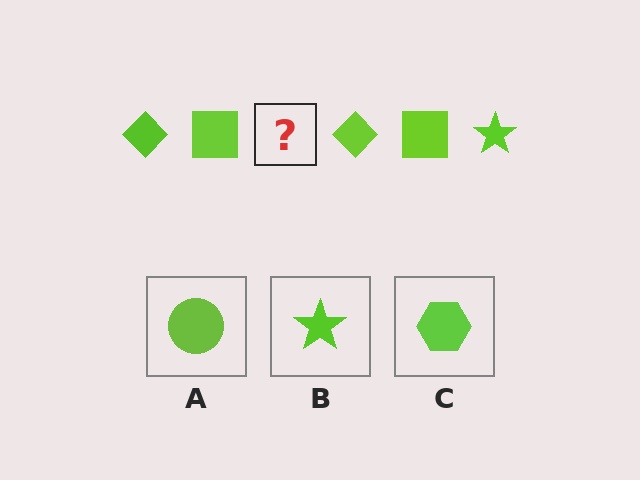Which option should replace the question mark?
Option B.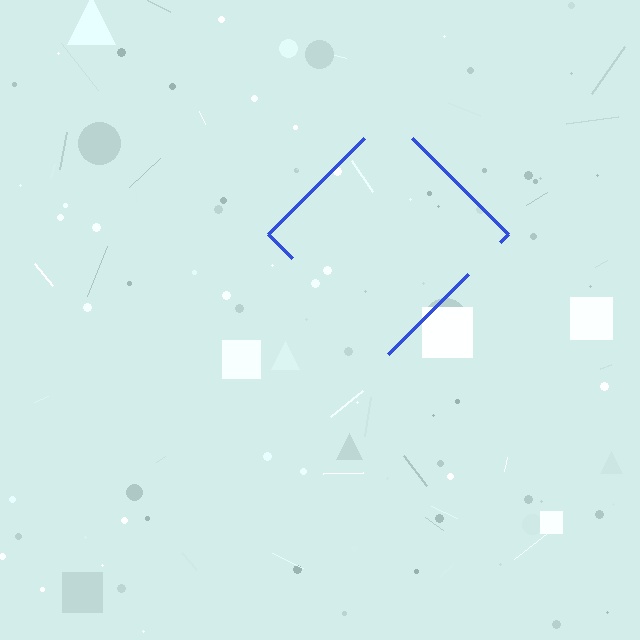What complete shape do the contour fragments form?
The contour fragments form a diamond.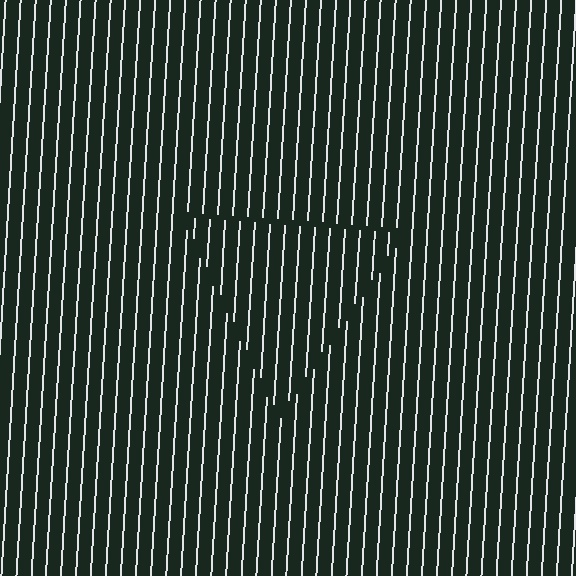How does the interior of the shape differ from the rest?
The interior of the shape contains the same grating, shifted by half a period — the contour is defined by the phase discontinuity where line-ends from the inner and outer gratings abut.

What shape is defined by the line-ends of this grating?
An illusory triangle. The interior of the shape contains the same grating, shifted by half a period — the contour is defined by the phase discontinuity where line-ends from the inner and outer gratings abut.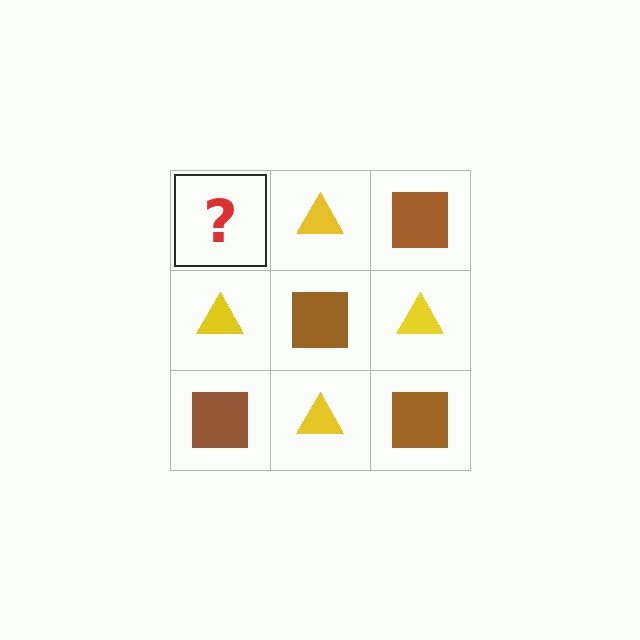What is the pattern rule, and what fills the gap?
The rule is that it alternates brown square and yellow triangle in a checkerboard pattern. The gap should be filled with a brown square.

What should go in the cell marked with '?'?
The missing cell should contain a brown square.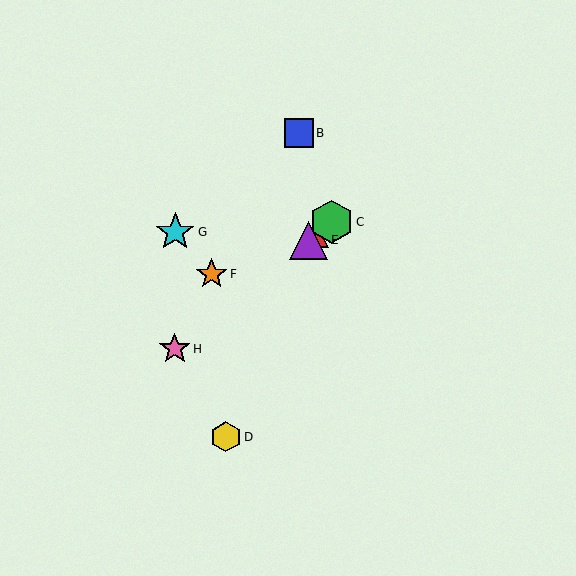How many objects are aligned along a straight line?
4 objects (A, C, E, H) are aligned along a straight line.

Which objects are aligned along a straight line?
Objects A, C, E, H are aligned along a straight line.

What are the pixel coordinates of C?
Object C is at (332, 222).